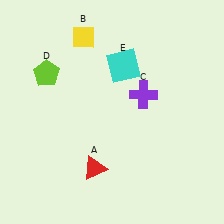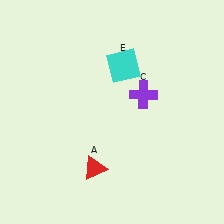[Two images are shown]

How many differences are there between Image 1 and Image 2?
There are 2 differences between the two images.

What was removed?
The yellow diamond (B), the lime pentagon (D) were removed in Image 2.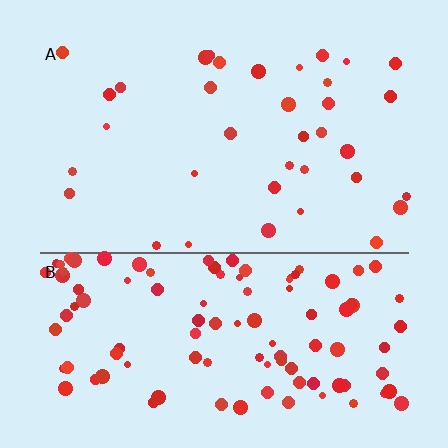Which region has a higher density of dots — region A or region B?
B (the bottom).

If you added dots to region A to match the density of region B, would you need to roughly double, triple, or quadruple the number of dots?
Approximately triple.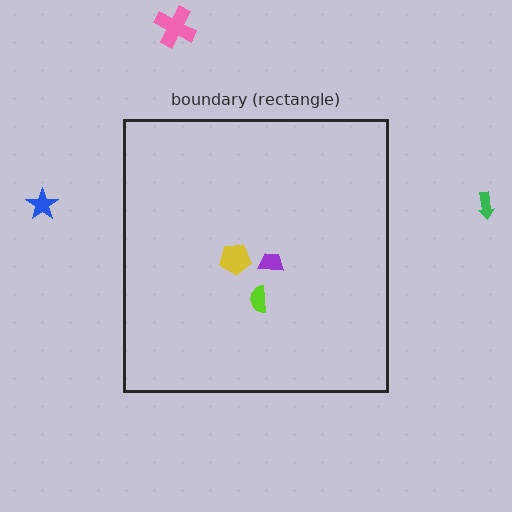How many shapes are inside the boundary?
3 inside, 3 outside.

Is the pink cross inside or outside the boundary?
Outside.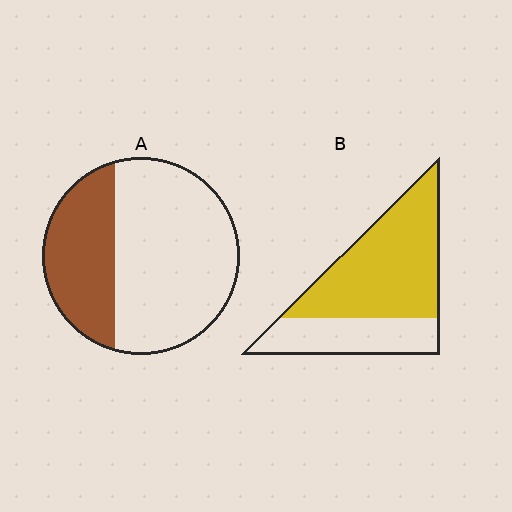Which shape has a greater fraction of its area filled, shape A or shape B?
Shape B.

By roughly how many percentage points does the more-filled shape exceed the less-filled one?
By roughly 35 percentage points (B over A).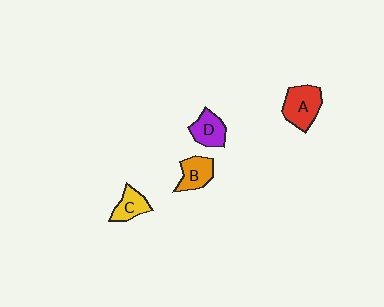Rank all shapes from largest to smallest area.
From largest to smallest: A (red), B (orange), D (purple), C (yellow).